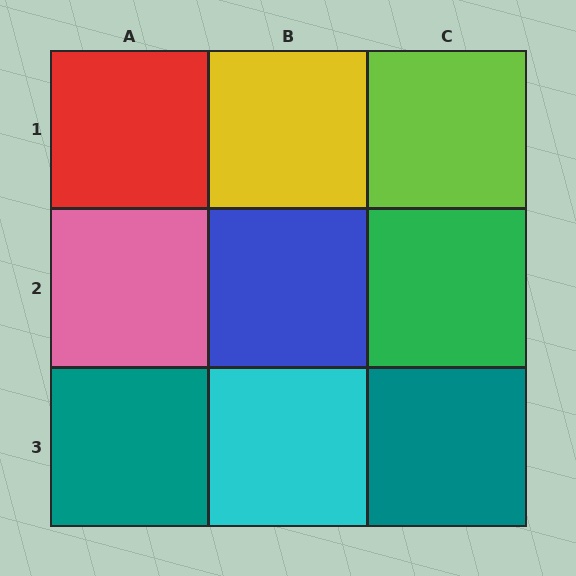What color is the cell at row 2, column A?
Pink.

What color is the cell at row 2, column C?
Green.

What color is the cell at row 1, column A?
Red.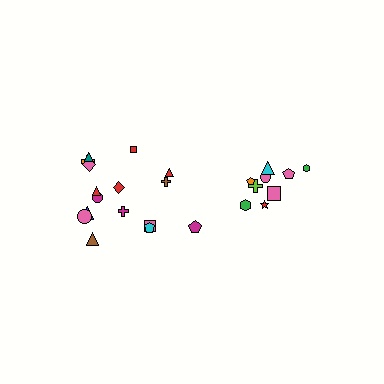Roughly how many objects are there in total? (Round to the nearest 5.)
Roughly 25 objects in total.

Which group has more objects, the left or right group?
The left group.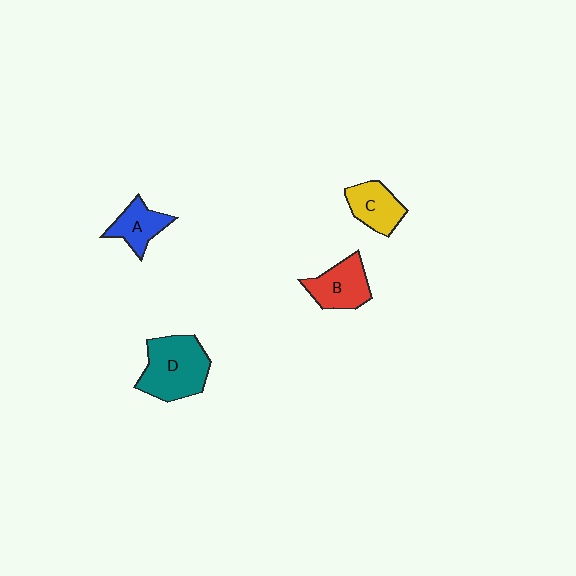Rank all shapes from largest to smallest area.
From largest to smallest: D (teal), B (red), C (yellow), A (blue).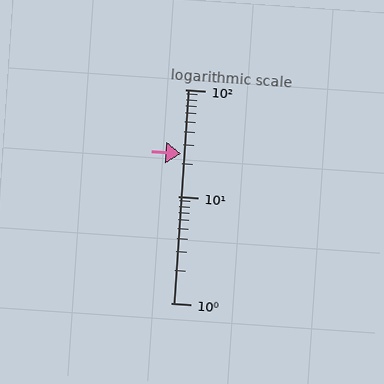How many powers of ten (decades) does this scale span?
The scale spans 2 decades, from 1 to 100.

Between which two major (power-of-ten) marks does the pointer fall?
The pointer is between 10 and 100.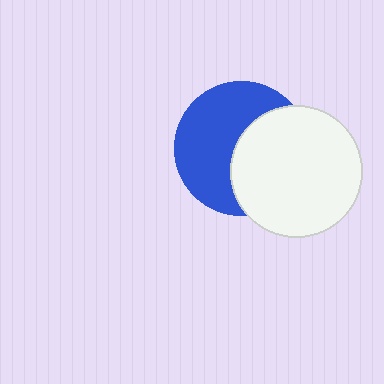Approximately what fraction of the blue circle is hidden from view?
Roughly 45% of the blue circle is hidden behind the white circle.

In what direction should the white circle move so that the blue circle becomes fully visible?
The white circle should move right. That is the shortest direction to clear the overlap and leave the blue circle fully visible.